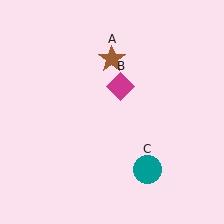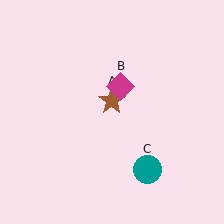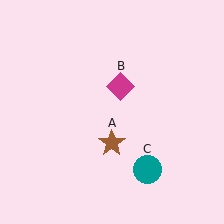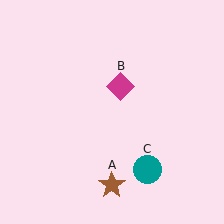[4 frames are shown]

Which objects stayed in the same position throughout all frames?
Magenta diamond (object B) and teal circle (object C) remained stationary.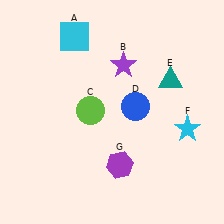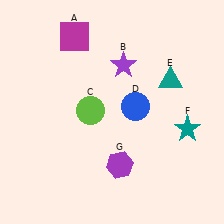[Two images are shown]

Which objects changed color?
A changed from cyan to magenta. F changed from cyan to teal.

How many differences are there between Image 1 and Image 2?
There are 2 differences between the two images.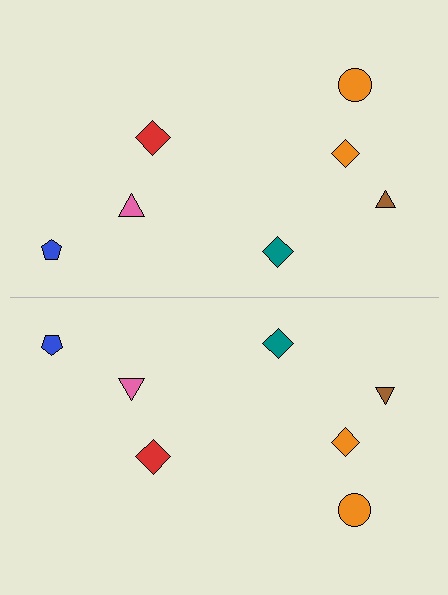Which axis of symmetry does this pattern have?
The pattern has a horizontal axis of symmetry running through the center of the image.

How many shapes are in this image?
There are 14 shapes in this image.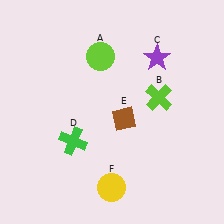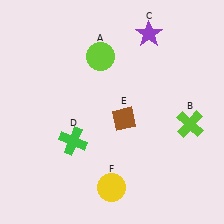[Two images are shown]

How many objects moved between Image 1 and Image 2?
2 objects moved between the two images.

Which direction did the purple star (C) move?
The purple star (C) moved up.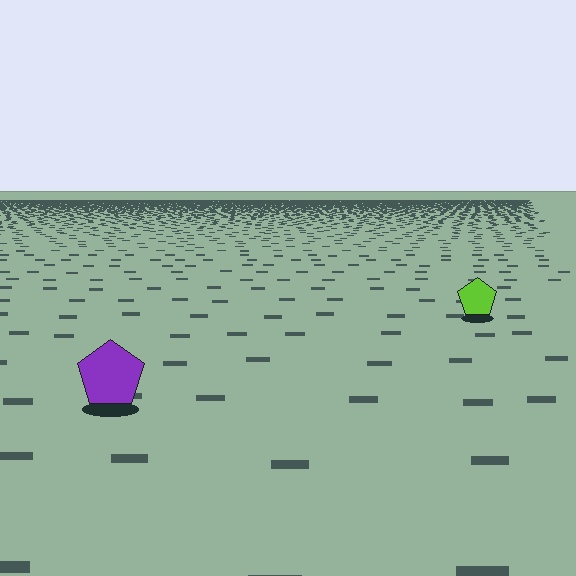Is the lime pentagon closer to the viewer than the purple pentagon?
No. The purple pentagon is closer — you can tell from the texture gradient: the ground texture is coarser near it.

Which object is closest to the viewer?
The purple pentagon is closest. The texture marks near it are larger and more spread out.